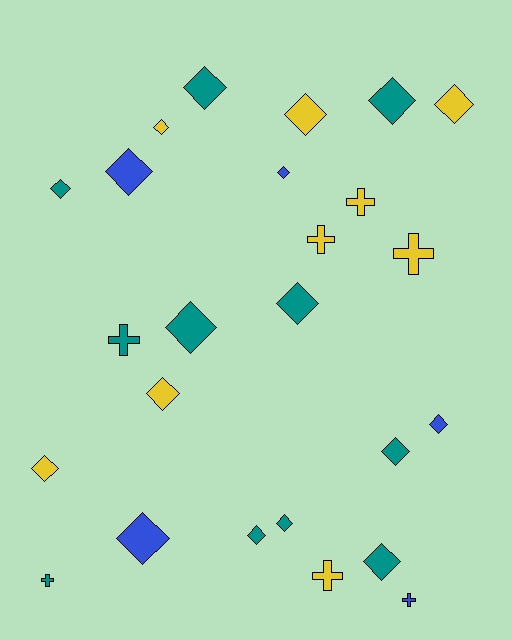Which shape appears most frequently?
Diamond, with 18 objects.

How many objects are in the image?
There are 25 objects.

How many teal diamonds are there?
There are 9 teal diamonds.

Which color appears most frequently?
Teal, with 11 objects.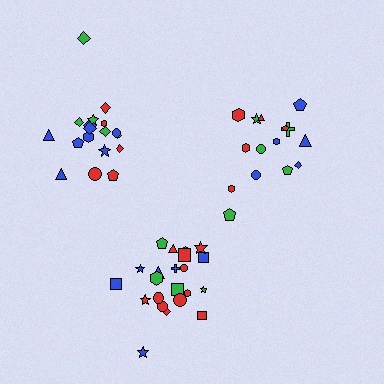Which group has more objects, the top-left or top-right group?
The top-left group.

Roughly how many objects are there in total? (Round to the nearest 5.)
Roughly 55 objects in total.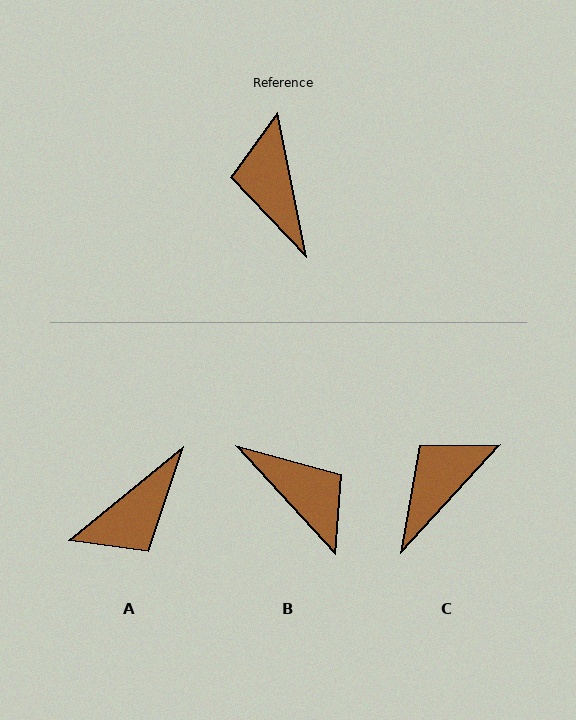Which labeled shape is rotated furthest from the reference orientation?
B, about 149 degrees away.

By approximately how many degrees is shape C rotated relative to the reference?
Approximately 54 degrees clockwise.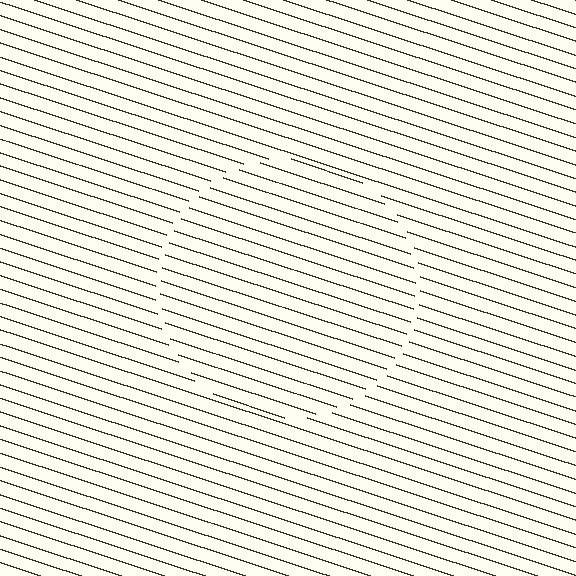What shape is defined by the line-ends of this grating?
An illusory circle. The interior of the shape contains the same grating, shifted by half a period — the contour is defined by the phase discontinuity where line-ends from the inner and outer gratings abut.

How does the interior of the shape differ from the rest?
The interior of the shape contains the same grating, shifted by half a period — the contour is defined by the phase discontinuity where line-ends from the inner and outer gratings abut.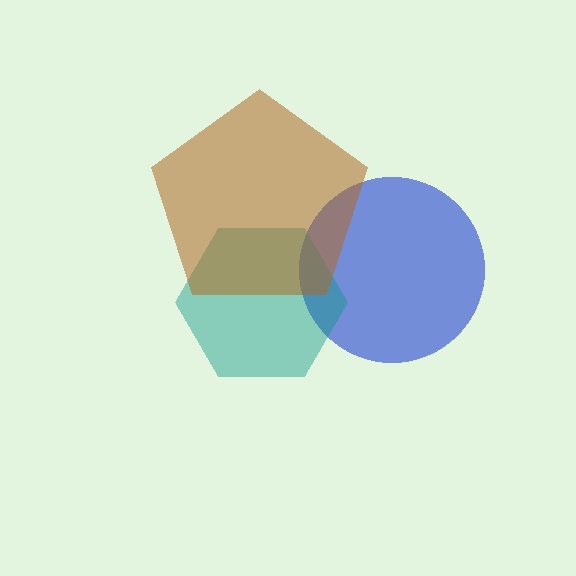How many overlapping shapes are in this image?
There are 3 overlapping shapes in the image.